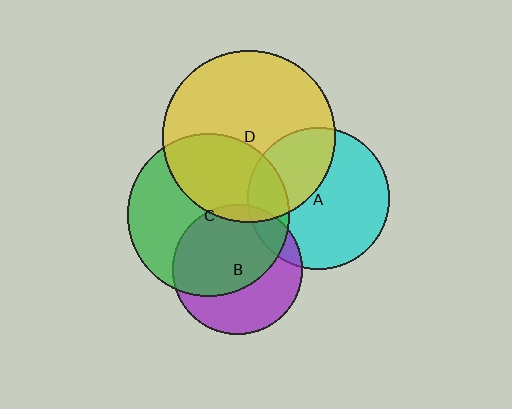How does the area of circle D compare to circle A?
Approximately 1.5 times.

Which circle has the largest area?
Circle D (yellow).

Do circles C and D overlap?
Yes.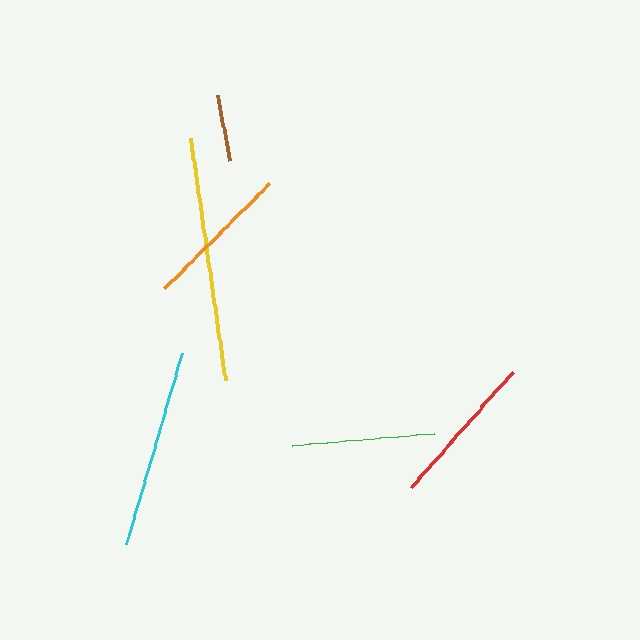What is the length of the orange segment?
The orange segment is approximately 148 pixels long.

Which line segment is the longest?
The yellow line is the longest at approximately 244 pixels.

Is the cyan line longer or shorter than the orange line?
The cyan line is longer than the orange line.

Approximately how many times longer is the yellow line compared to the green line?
The yellow line is approximately 1.7 times the length of the green line.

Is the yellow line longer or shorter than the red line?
The yellow line is longer than the red line.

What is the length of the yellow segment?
The yellow segment is approximately 244 pixels long.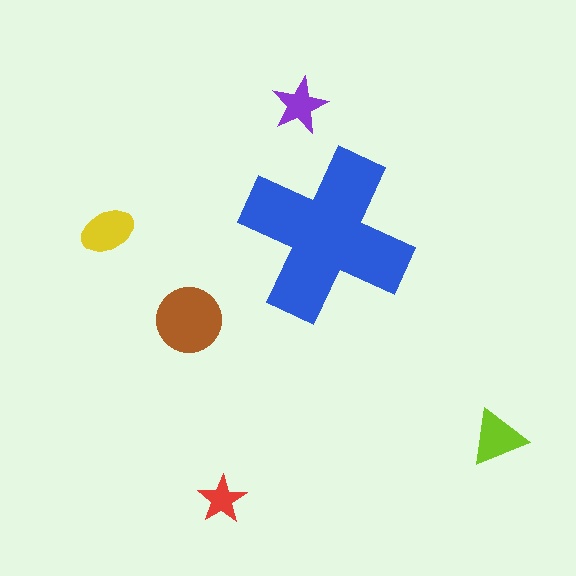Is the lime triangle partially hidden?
No, the lime triangle is fully visible.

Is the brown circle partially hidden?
No, the brown circle is fully visible.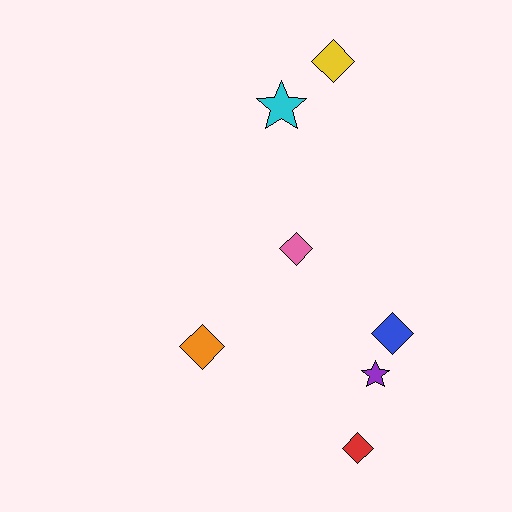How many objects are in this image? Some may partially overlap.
There are 7 objects.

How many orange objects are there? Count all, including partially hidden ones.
There is 1 orange object.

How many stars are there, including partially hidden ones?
There are 2 stars.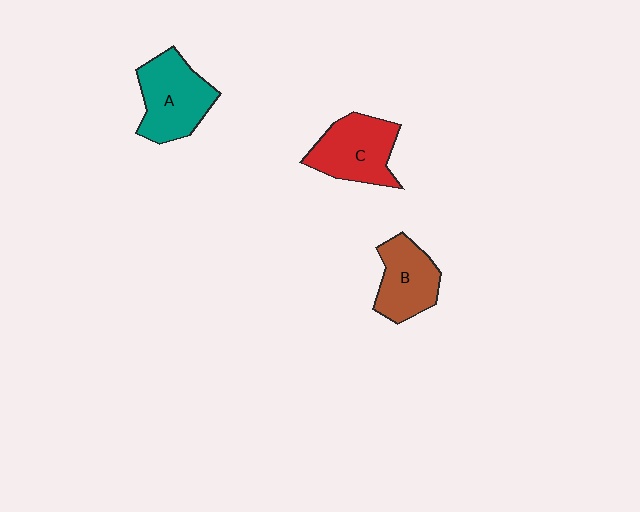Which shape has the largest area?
Shape A (teal).